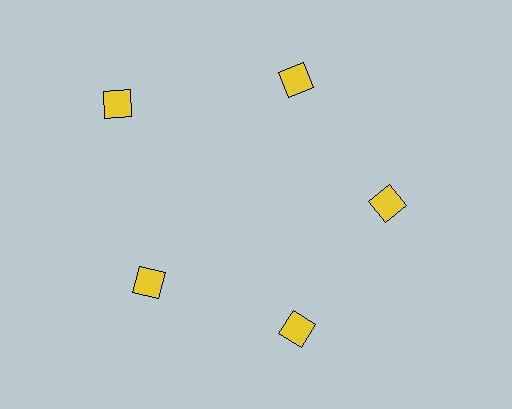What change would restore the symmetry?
The symmetry would be restored by moving it inward, back onto the ring so that all 5 diamonds sit at equal angles and equal distance from the center.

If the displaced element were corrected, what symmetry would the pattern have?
It would have 5-fold rotational symmetry — the pattern would map onto itself every 72 degrees.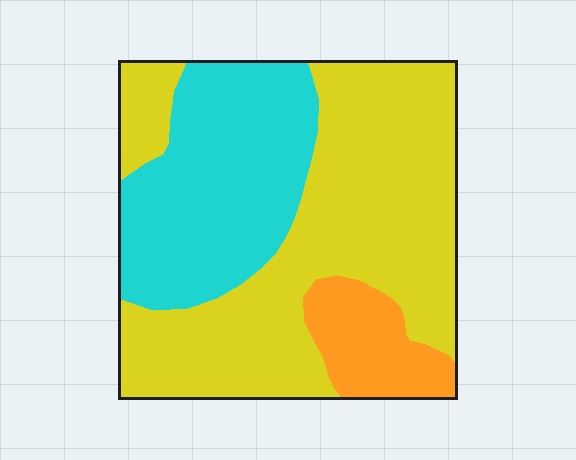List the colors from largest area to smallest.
From largest to smallest: yellow, cyan, orange.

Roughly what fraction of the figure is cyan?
Cyan covers around 30% of the figure.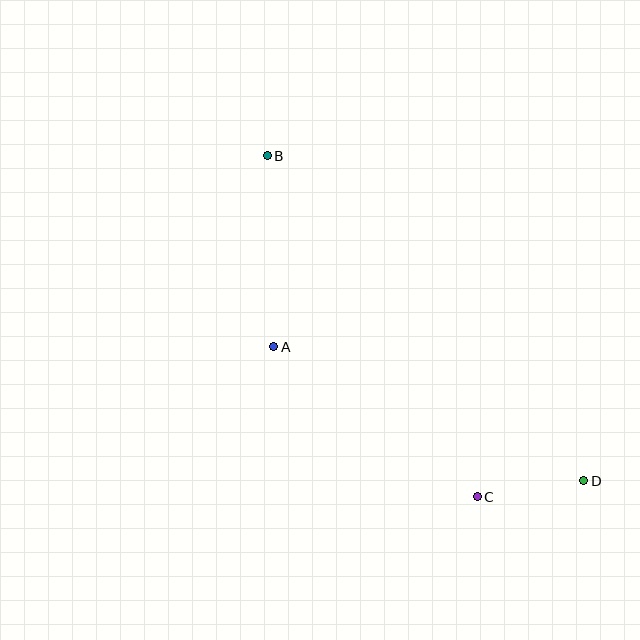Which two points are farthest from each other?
Points B and D are farthest from each other.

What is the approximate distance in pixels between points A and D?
The distance between A and D is approximately 338 pixels.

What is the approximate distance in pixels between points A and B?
The distance between A and B is approximately 191 pixels.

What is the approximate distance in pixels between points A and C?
The distance between A and C is approximately 253 pixels.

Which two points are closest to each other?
Points C and D are closest to each other.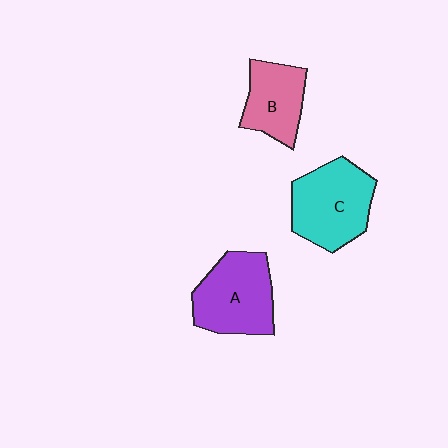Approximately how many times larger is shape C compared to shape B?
Approximately 1.4 times.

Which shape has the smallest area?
Shape B (pink).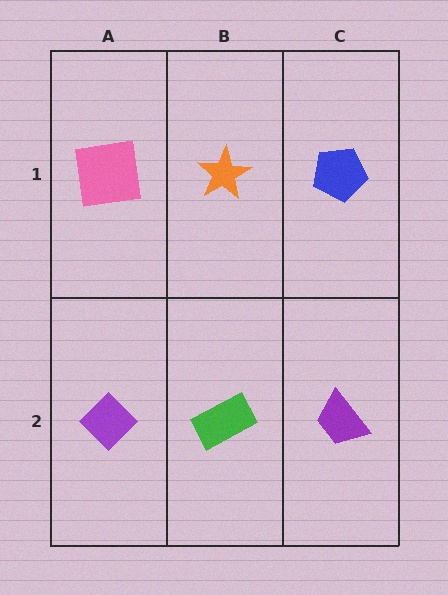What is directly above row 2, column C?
A blue pentagon.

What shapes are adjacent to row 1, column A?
A purple diamond (row 2, column A), an orange star (row 1, column B).